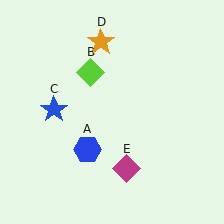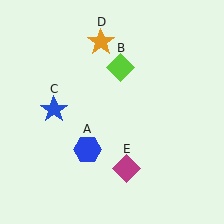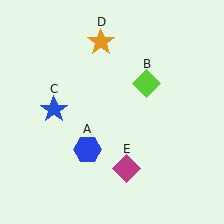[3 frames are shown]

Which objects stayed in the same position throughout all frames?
Blue hexagon (object A) and blue star (object C) and orange star (object D) and magenta diamond (object E) remained stationary.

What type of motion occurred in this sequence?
The lime diamond (object B) rotated clockwise around the center of the scene.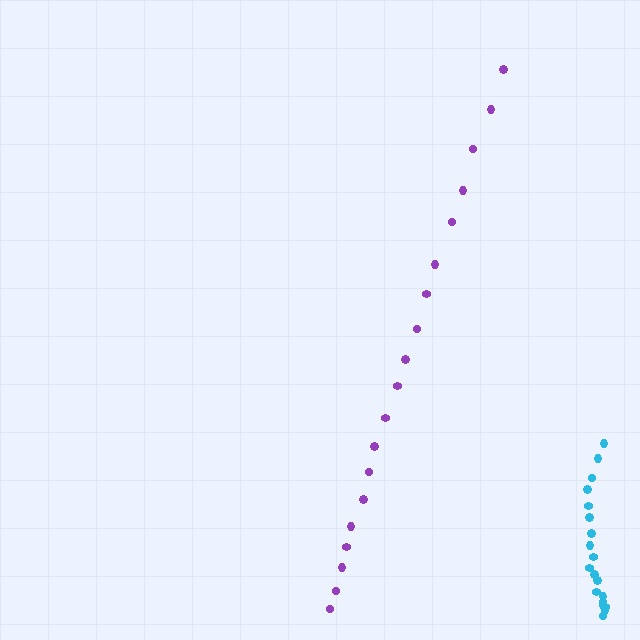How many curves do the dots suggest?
There are 2 distinct paths.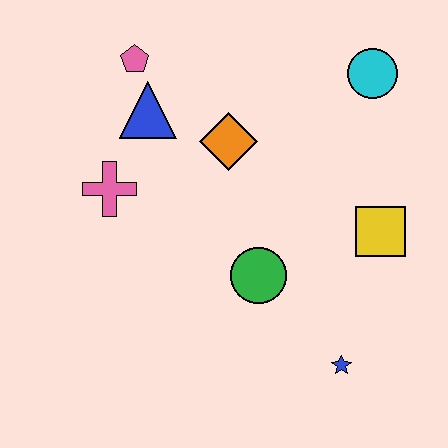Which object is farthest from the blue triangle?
The blue star is farthest from the blue triangle.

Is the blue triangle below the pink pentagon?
Yes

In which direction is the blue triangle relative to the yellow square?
The blue triangle is to the left of the yellow square.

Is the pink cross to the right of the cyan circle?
No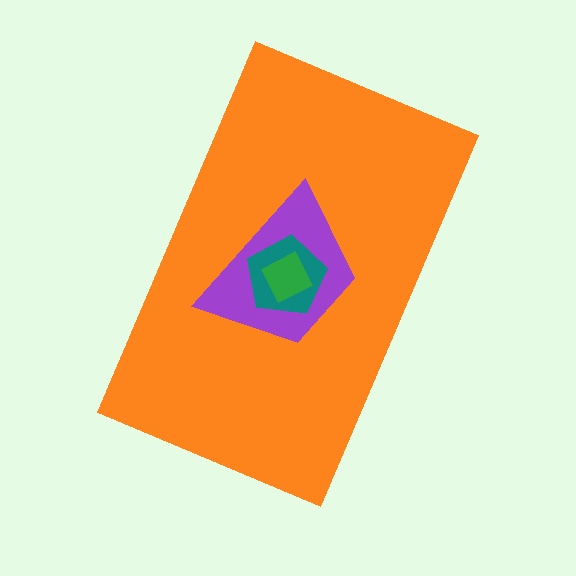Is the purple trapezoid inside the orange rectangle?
Yes.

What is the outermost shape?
The orange rectangle.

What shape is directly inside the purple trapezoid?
The teal pentagon.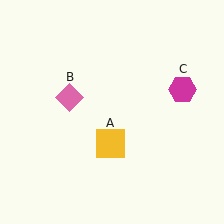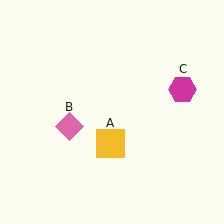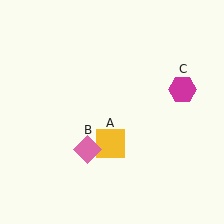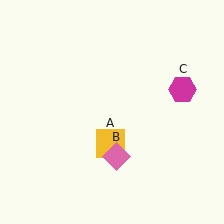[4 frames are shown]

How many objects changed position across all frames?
1 object changed position: pink diamond (object B).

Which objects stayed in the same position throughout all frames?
Yellow square (object A) and magenta hexagon (object C) remained stationary.